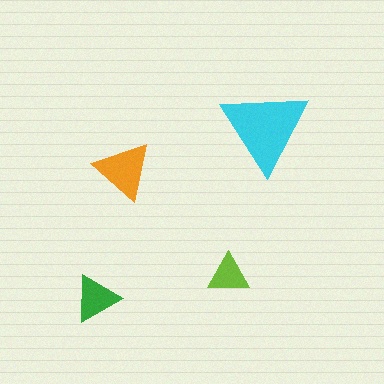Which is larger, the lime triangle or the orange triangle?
The orange one.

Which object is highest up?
The cyan triangle is topmost.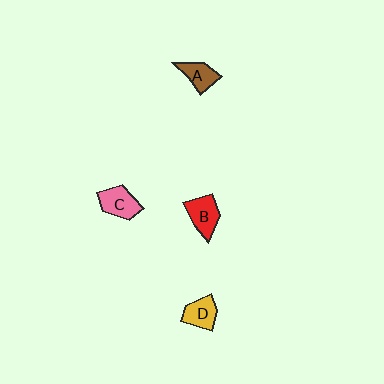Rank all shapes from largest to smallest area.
From largest to smallest: B (red), C (pink), D (yellow), A (brown).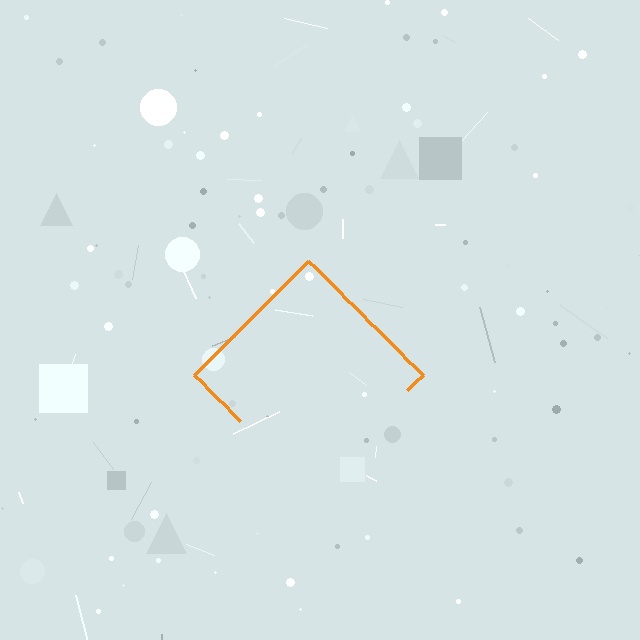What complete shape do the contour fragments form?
The contour fragments form a diamond.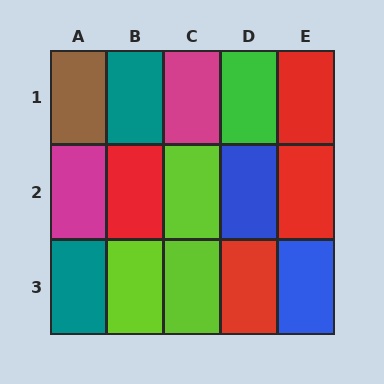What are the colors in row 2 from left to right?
Magenta, red, lime, blue, red.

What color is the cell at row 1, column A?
Brown.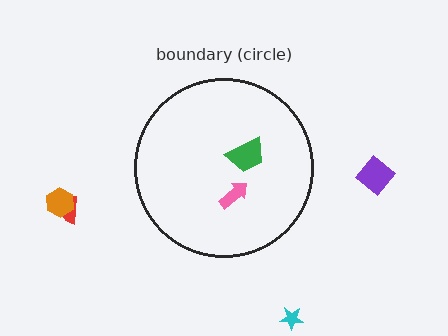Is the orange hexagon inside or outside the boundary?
Outside.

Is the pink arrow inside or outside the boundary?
Inside.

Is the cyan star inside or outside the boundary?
Outside.